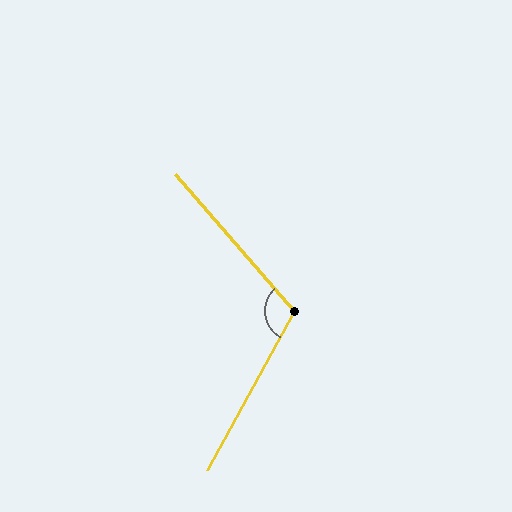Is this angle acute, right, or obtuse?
It is obtuse.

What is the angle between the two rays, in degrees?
Approximately 110 degrees.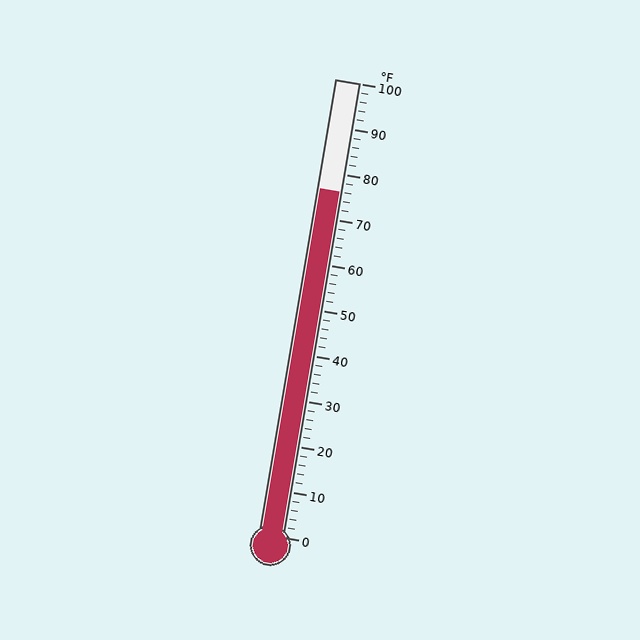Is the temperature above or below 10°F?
The temperature is above 10°F.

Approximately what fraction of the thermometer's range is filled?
The thermometer is filled to approximately 75% of its range.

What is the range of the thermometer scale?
The thermometer scale ranges from 0°F to 100°F.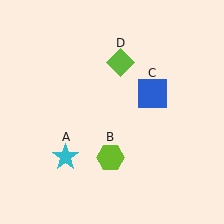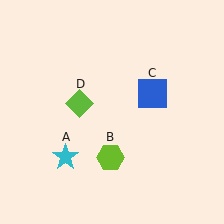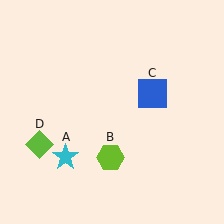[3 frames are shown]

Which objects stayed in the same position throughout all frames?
Cyan star (object A) and lime hexagon (object B) and blue square (object C) remained stationary.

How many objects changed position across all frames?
1 object changed position: lime diamond (object D).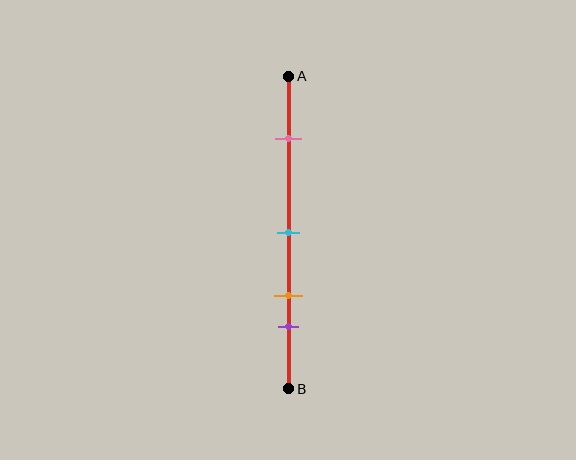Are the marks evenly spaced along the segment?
No, the marks are not evenly spaced.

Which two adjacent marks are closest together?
The orange and purple marks are the closest adjacent pair.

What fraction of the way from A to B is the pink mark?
The pink mark is approximately 20% (0.2) of the way from A to B.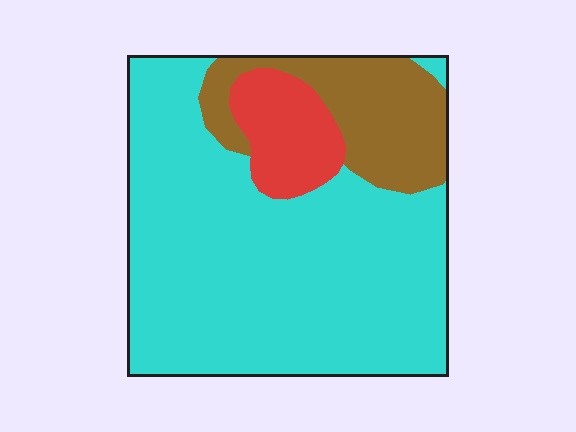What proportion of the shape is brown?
Brown covers about 20% of the shape.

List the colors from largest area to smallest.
From largest to smallest: cyan, brown, red.